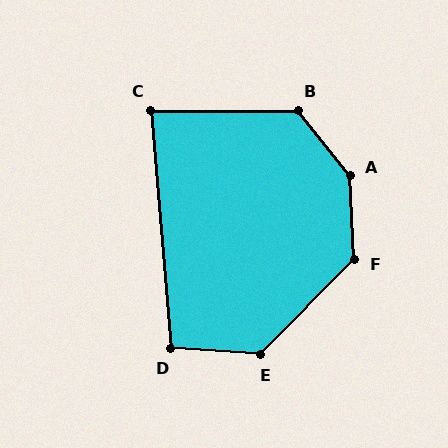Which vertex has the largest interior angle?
A, at approximately 144 degrees.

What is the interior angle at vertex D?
Approximately 99 degrees (obtuse).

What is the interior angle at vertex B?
Approximately 129 degrees (obtuse).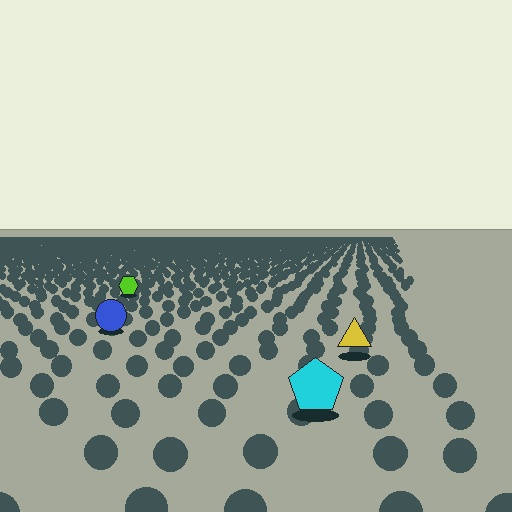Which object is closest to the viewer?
The cyan pentagon is closest. The texture marks near it are larger and more spread out.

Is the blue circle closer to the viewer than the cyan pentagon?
No. The cyan pentagon is closer — you can tell from the texture gradient: the ground texture is coarser near it.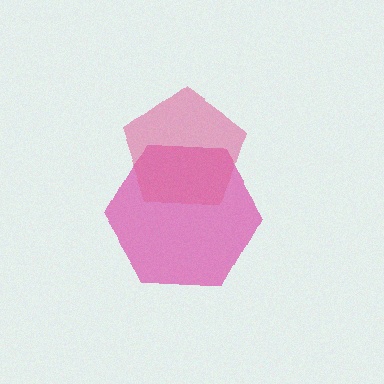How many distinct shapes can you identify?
There are 2 distinct shapes: a magenta hexagon, a pink pentagon.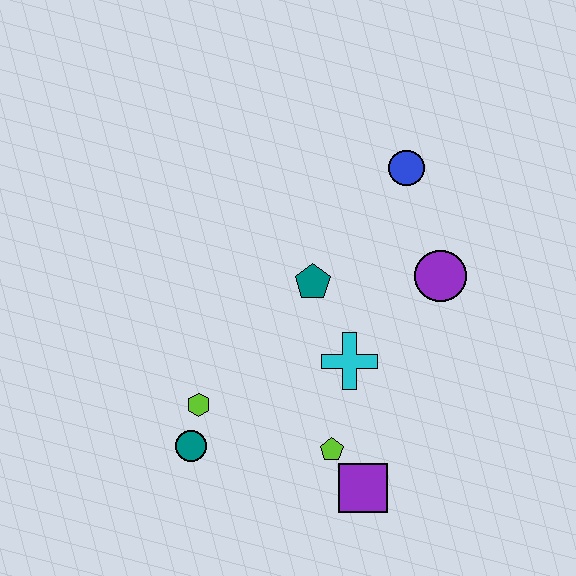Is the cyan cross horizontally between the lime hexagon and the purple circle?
Yes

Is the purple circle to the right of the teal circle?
Yes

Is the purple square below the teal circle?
Yes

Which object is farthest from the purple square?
The blue circle is farthest from the purple square.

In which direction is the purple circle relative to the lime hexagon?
The purple circle is to the right of the lime hexagon.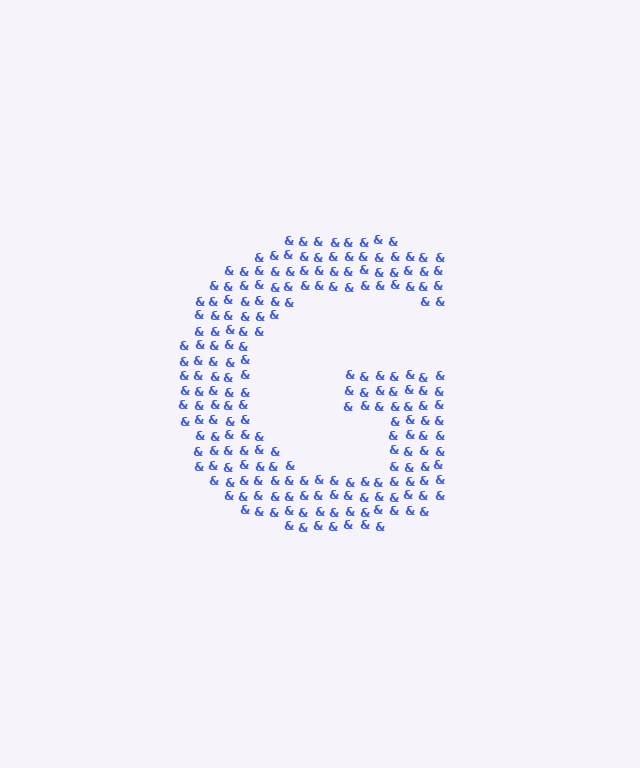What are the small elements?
The small elements are ampersands.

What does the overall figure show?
The overall figure shows the letter G.